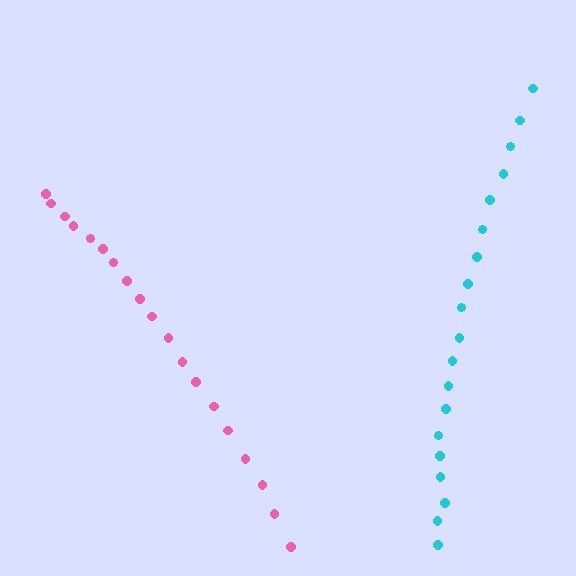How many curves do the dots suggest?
There are 2 distinct paths.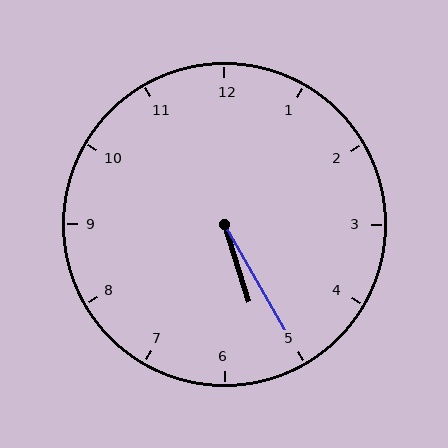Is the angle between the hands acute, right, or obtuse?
It is acute.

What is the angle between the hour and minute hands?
Approximately 12 degrees.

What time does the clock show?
5:25.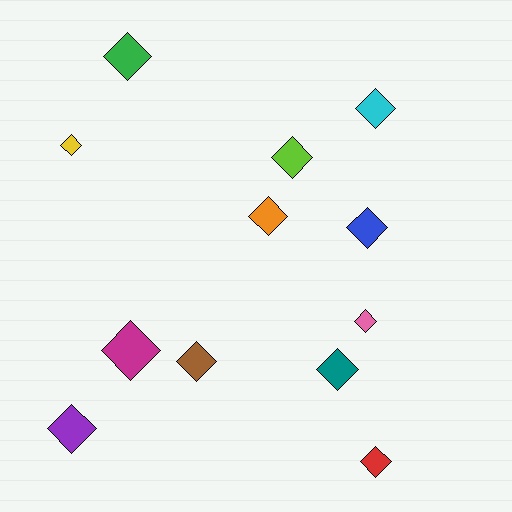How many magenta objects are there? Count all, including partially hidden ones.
There is 1 magenta object.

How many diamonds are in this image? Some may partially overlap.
There are 12 diamonds.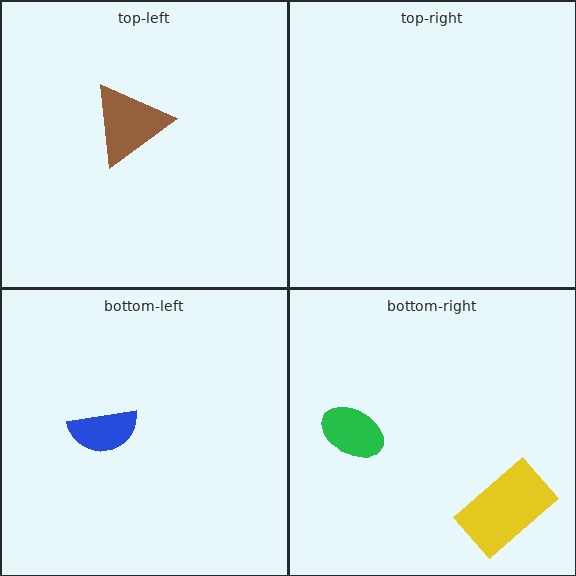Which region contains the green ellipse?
The bottom-right region.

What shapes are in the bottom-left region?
The blue semicircle.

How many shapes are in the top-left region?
1.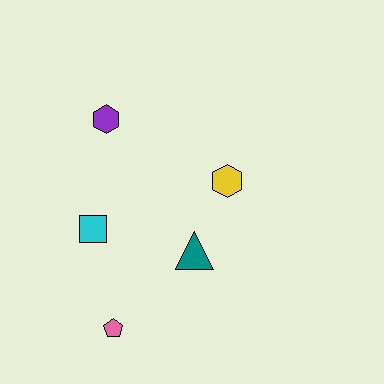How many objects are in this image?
There are 5 objects.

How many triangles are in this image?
There is 1 triangle.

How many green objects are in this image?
There are no green objects.